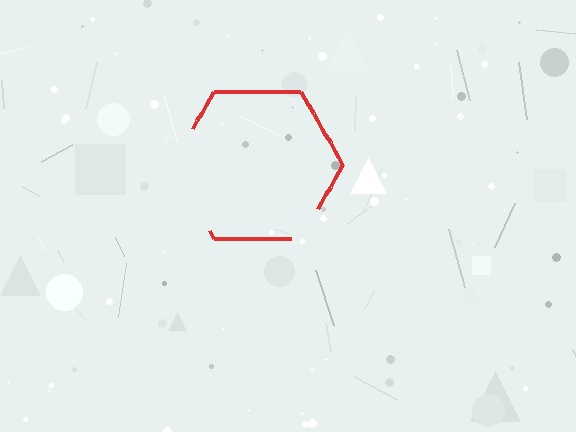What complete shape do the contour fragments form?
The contour fragments form a hexagon.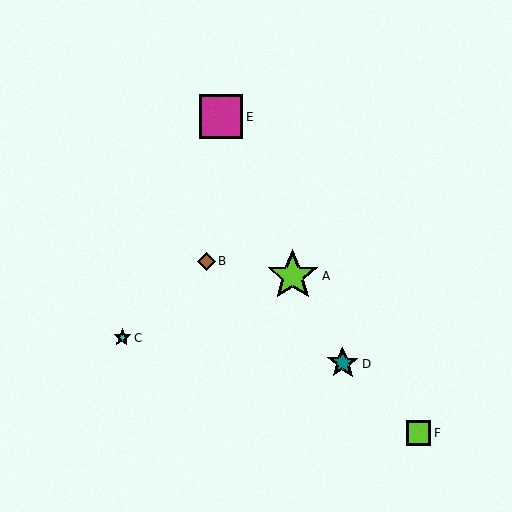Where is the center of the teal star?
The center of the teal star is at (343, 363).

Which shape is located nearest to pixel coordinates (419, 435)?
The lime square (labeled F) at (418, 433) is nearest to that location.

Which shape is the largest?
The lime star (labeled A) is the largest.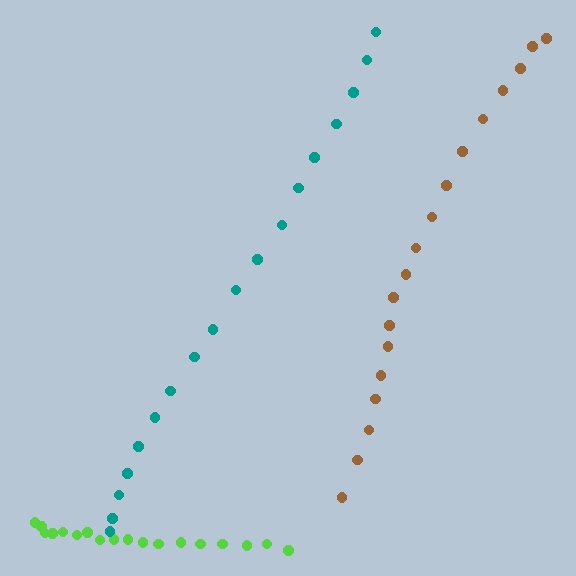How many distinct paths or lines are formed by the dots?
There are 3 distinct paths.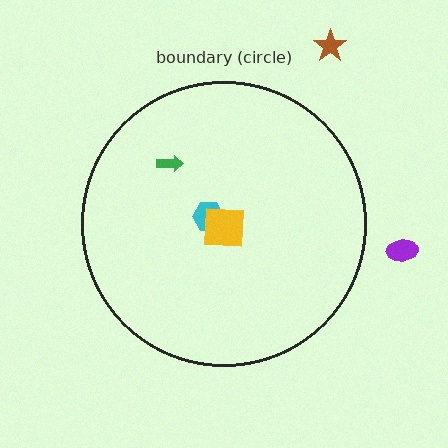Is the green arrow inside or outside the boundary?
Inside.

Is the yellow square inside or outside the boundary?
Inside.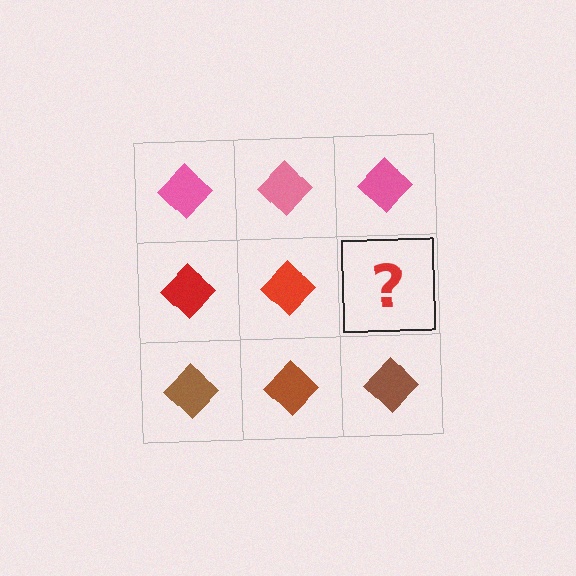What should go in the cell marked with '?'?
The missing cell should contain a red diamond.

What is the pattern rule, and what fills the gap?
The rule is that each row has a consistent color. The gap should be filled with a red diamond.